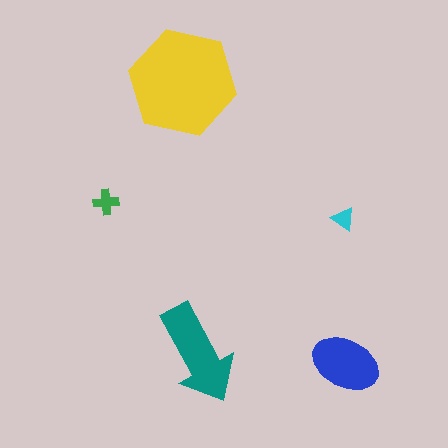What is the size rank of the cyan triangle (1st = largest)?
5th.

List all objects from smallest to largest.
The cyan triangle, the green cross, the blue ellipse, the teal arrow, the yellow hexagon.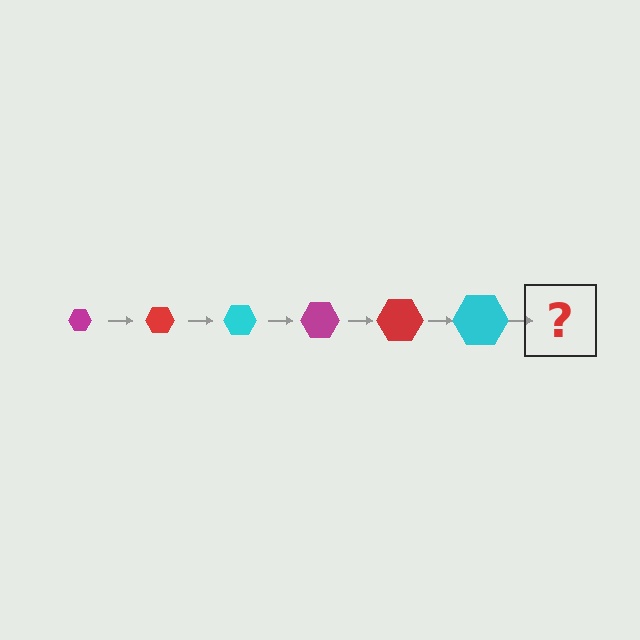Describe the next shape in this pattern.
It should be a magenta hexagon, larger than the previous one.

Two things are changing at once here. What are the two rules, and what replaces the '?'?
The two rules are that the hexagon grows larger each step and the color cycles through magenta, red, and cyan. The '?' should be a magenta hexagon, larger than the previous one.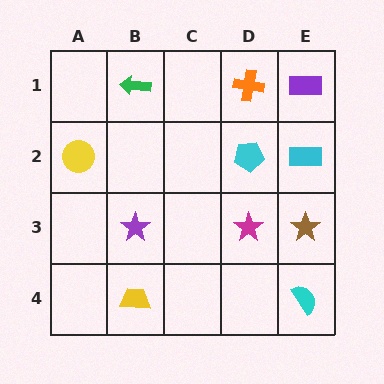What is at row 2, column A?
A yellow circle.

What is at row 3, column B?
A purple star.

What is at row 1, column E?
A purple rectangle.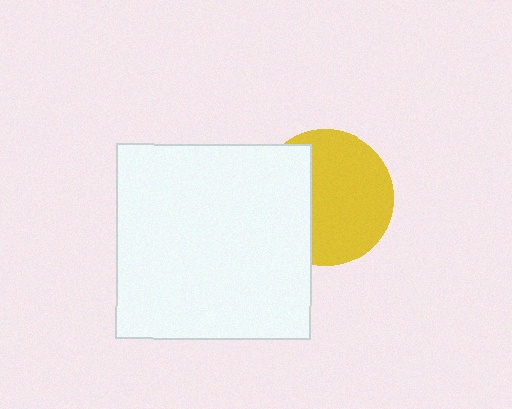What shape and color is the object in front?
The object in front is a white square.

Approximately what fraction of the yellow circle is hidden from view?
Roughly 36% of the yellow circle is hidden behind the white square.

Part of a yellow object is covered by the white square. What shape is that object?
It is a circle.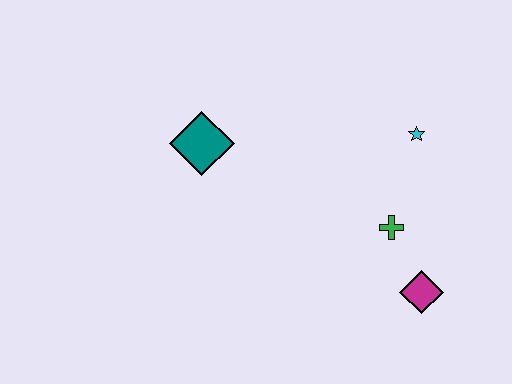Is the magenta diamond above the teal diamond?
No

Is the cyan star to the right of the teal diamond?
Yes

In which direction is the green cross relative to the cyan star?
The green cross is below the cyan star.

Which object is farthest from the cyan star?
The teal diamond is farthest from the cyan star.